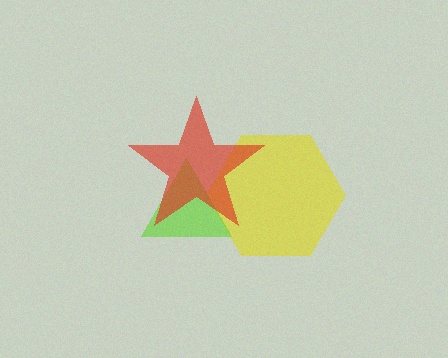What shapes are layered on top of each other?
The layered shapes are: a yellow hexagon, a lime triangle, a red star.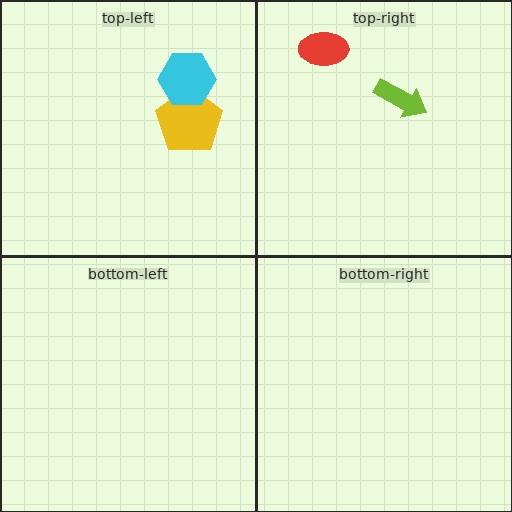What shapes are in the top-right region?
The lime arrow, the red ellipse.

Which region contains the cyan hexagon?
The top-left region.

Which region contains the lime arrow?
The top-right region.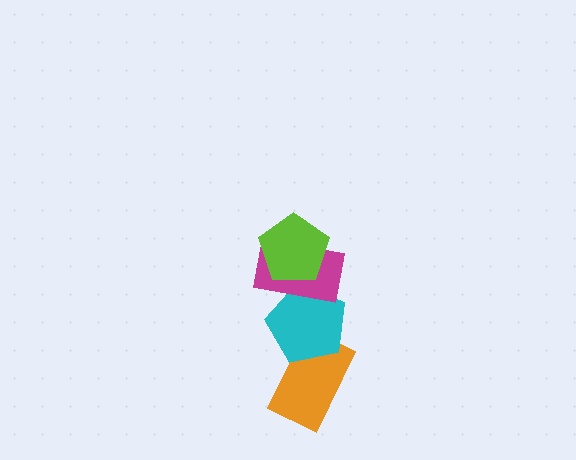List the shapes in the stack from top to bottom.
From top to bottom: the lime pentagon, the magenta rectangle, the cyan pentagon, the orange rectangle.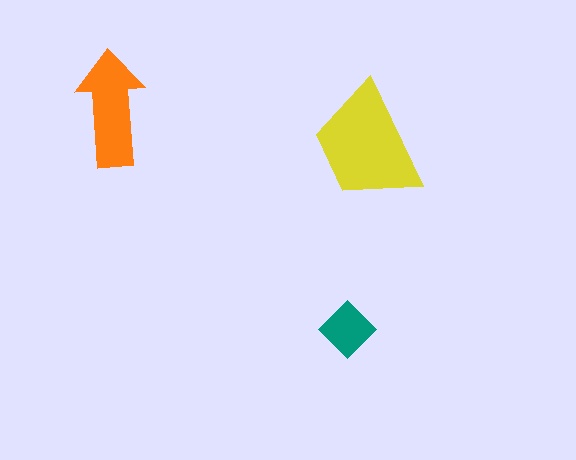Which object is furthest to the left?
The orange arrow is leftmost.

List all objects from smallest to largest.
The teal diamond, the orange arrow, the yellow trapezoid.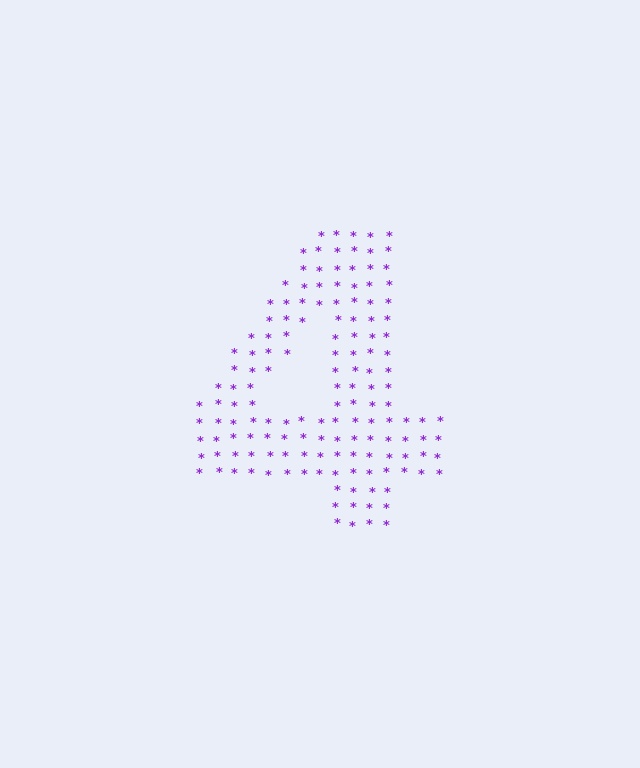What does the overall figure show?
The overall figure shows the digit 4.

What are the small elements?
The small elements are asterisks.